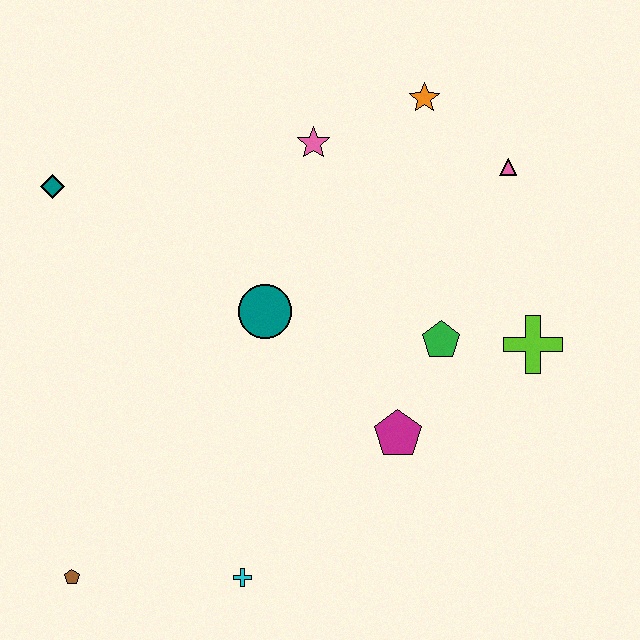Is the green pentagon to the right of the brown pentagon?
Yes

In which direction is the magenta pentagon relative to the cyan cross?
The magenta pentagon is to the right of the cyan cross.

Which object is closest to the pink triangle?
The orange star is closest to the pink triangle.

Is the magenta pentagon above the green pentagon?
No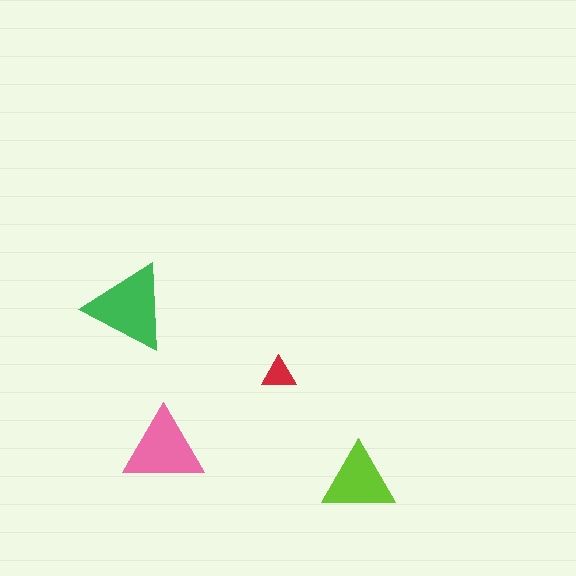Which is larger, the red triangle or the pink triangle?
The pink one.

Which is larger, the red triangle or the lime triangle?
The lime one.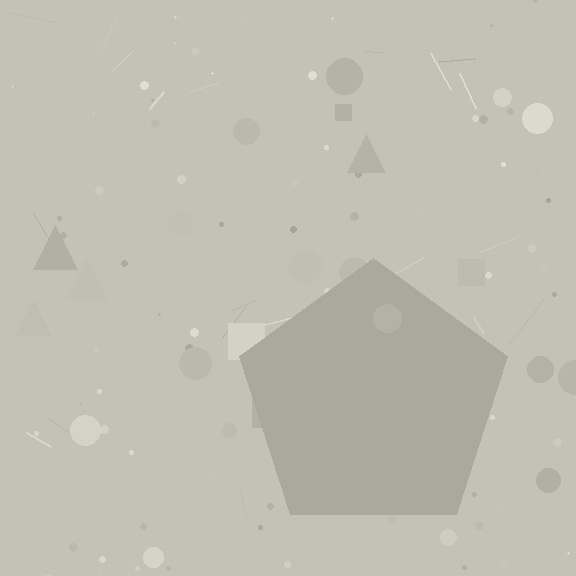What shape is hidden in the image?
A pentagon is hidden in the image.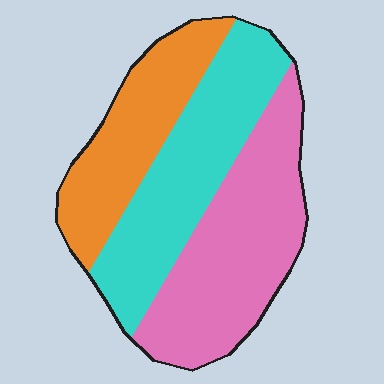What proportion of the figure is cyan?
Cyan takes up about one third (1/3) of the figure.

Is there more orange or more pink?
Pink.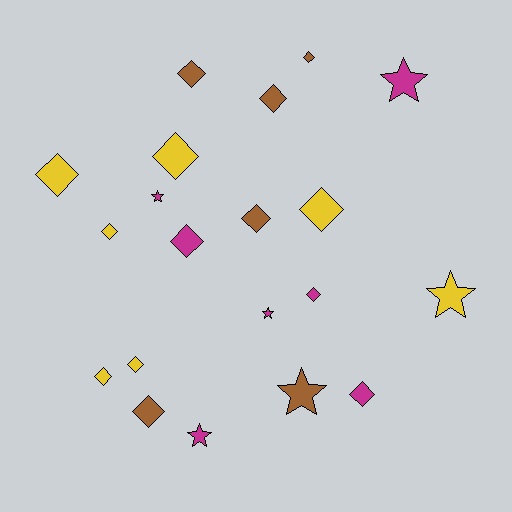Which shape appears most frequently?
Diamond, with 14 objects.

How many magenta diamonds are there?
There are 3 magenta diamonds.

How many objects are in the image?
There are 20 objects.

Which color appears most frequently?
Yellow, with 7 objects.